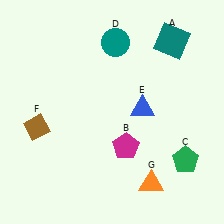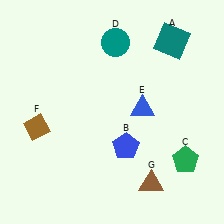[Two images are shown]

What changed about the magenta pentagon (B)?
In Image 1, B is magenta. In Image 2, it changed to blue.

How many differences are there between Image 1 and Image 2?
There are 2 differences between the two images.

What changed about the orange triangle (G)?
In Image 1, G is orange. In Image 2, it changed to brown.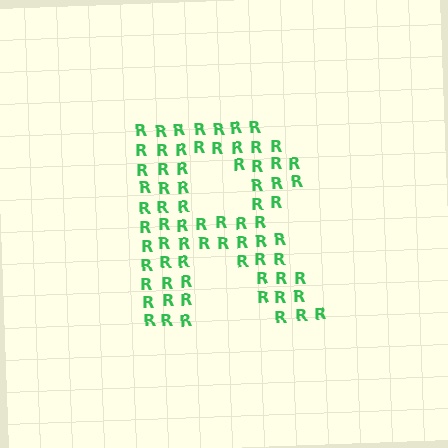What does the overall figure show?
The overall figure shows the letter R.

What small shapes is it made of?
It is made of small letter R's.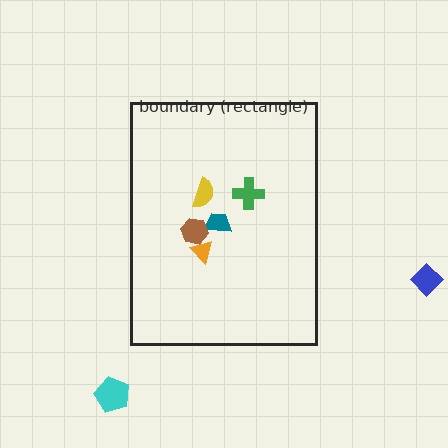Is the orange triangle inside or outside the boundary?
Inside.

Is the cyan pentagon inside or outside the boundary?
Outside.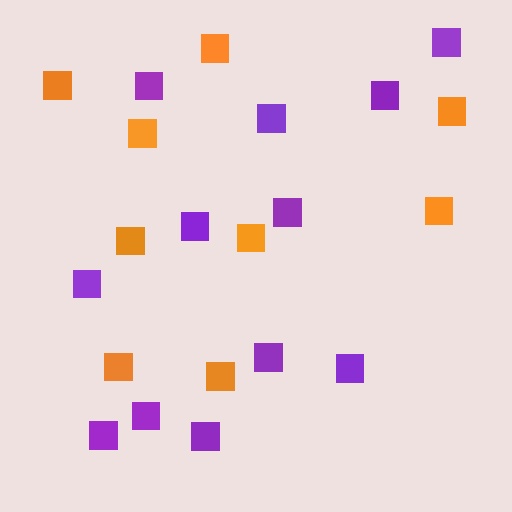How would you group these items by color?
There are 2 groups: one group of purple squares (12) and one group of orange squares (9).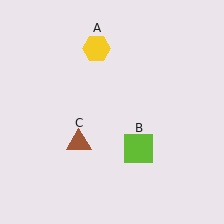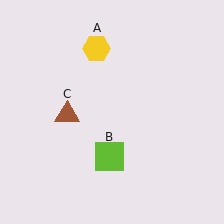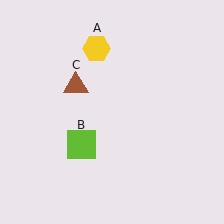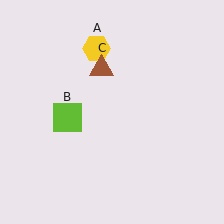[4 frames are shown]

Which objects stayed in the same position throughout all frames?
Yellow hexagon (object A) remained stationary.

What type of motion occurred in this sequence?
The lime square (object B), brown triangle (object C) rotated clockwise around the center of the scene.